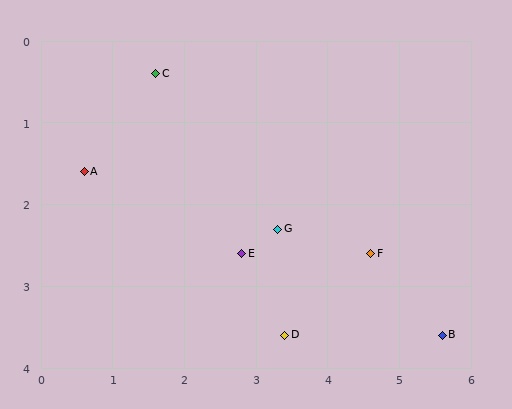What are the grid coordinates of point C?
Point C is at approximately (1.6, 0.4).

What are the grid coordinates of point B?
Point B is at approximately (5.6, 3.6).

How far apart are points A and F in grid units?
Points A and F are about 4.1 grid units apart.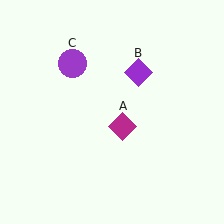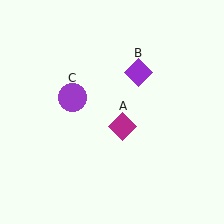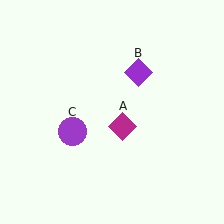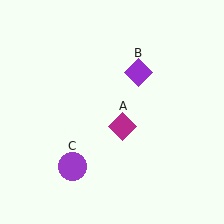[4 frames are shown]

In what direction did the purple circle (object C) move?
The purple circle (object C) moved down.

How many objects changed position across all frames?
1 object changed position: purple circle (object C).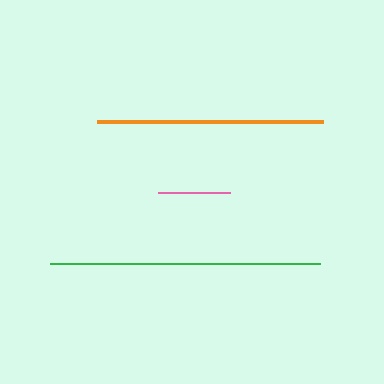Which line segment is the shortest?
The pink line is the shortest at approximately 72 pixels.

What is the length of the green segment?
The green segment is approximately 270 pixels long.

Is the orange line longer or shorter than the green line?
The green line is longer than the orange line.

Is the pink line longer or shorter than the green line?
The green line is longer than the pink line.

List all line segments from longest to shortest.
From longest to shortest: green, orange, pink.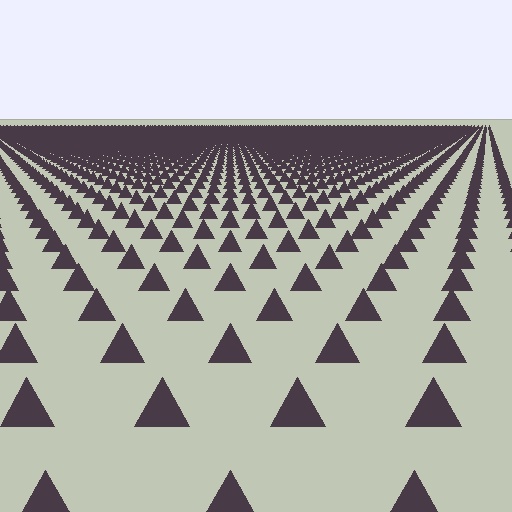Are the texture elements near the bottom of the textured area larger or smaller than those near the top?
Larger. Near the bottom, elements are closer to the viewer and appear at a bigger on-screen size.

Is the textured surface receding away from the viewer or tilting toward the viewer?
The surface is receding away from the viewer. Texture elements get smaller and denser toward the top.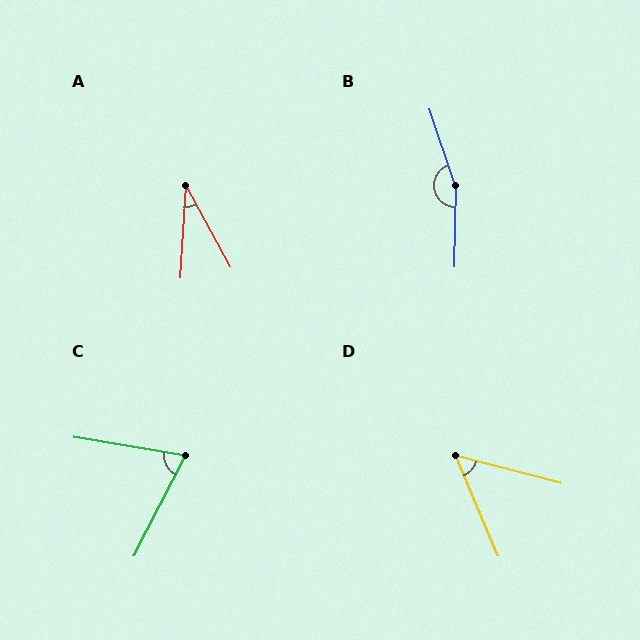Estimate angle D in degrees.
Approximately 52 degrees.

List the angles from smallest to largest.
A (33°), D (52°), C (72°), B (160°).